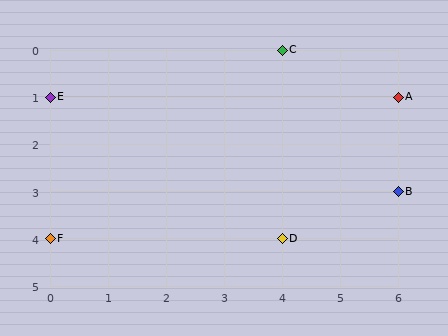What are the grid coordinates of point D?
Point D is at grid coordinates (4, 4).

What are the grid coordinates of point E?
Point E is at grid coordinates (0, 1).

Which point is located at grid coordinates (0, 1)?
Point E is at (0, 1).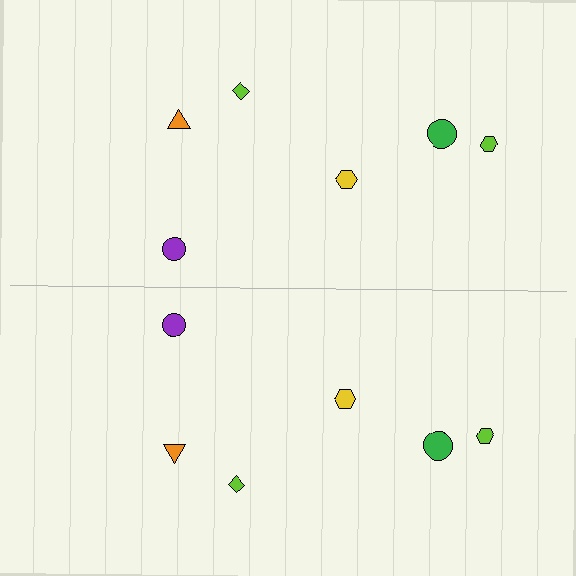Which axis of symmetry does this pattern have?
The pattern has a horizontal axis of symmetry running through the center of the image.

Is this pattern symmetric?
Yes, this pattern has bilateral (reflection) symmetry.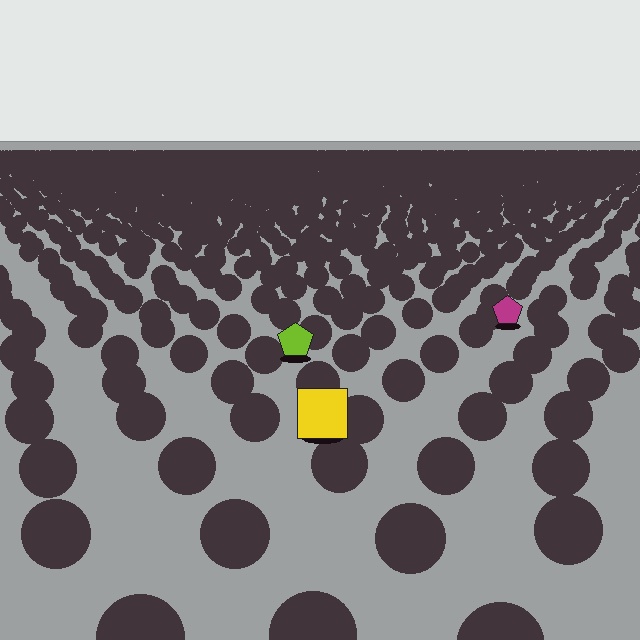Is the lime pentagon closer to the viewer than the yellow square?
No. The yellow square is closer — you can tell from the texture gradient: the ground texture is coarser near it.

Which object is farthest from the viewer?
The magenta pentagon is farthest from the viewer. It appears smaller and the ground texture around it is denser.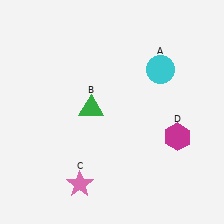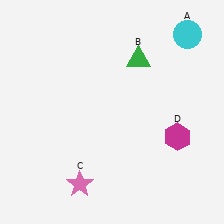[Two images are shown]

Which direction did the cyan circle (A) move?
The cyan circle (A) moved up.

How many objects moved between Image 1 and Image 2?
2 objects moved between the two images.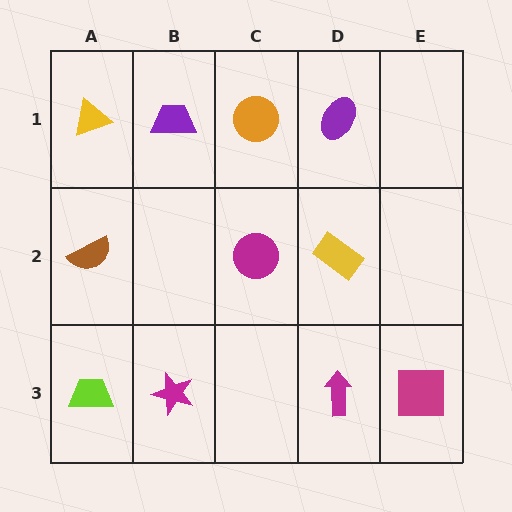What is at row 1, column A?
A yellow triangle.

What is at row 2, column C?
A magenta circle.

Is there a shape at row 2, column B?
No, that cell is empty.